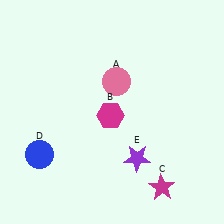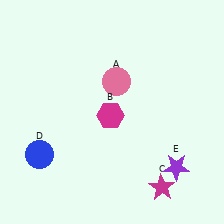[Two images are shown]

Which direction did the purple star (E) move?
The purple star (E) moved right.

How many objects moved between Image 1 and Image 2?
1 object moved between the two images.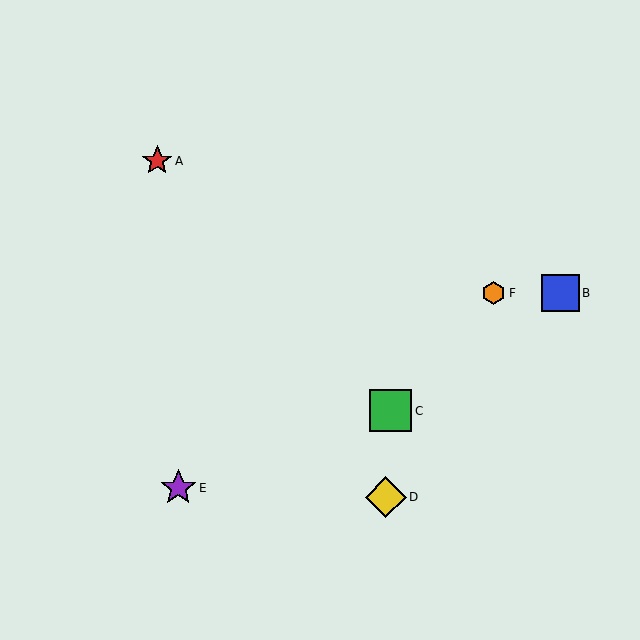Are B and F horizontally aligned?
Yes, both are at y≈293.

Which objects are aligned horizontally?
Objects B, F are aligned horizontally.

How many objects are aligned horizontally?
2 objects (B, F) are aligned horizontally.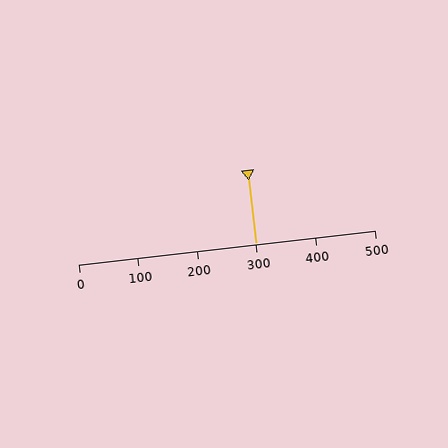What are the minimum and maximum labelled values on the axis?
The axis runs from 0 to 500.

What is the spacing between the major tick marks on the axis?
The major ticks are spaced 100 apart.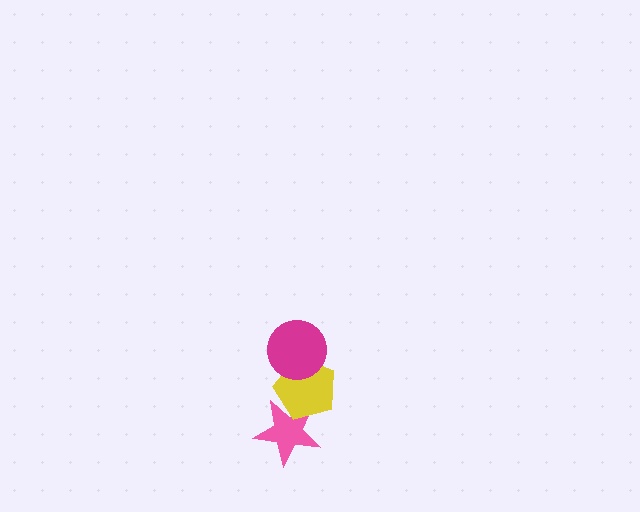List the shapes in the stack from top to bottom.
From top to bottom: the magenta circle, the yellow pentagon, the pink star.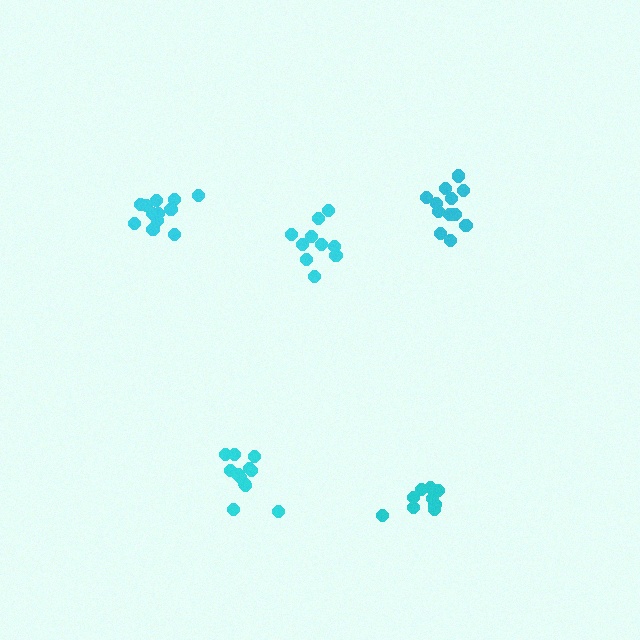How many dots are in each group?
Group 1: 12 dots, Group 2: 12 dots, Group 3: 12 dots, Group 4: 11 dots, Group 5: 10 dots (57 total).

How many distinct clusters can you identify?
There are 5 distinct clusters.